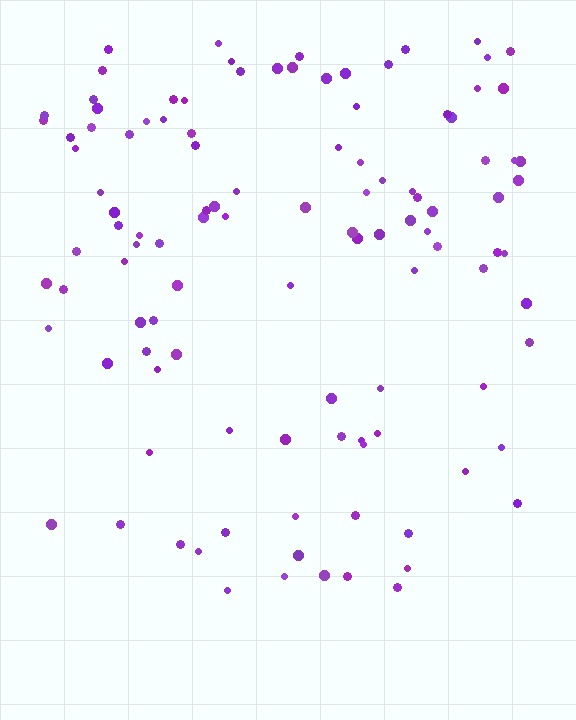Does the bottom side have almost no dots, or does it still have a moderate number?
Still a moderate number, just noticeably fewer than the top.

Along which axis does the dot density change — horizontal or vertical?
Vertical.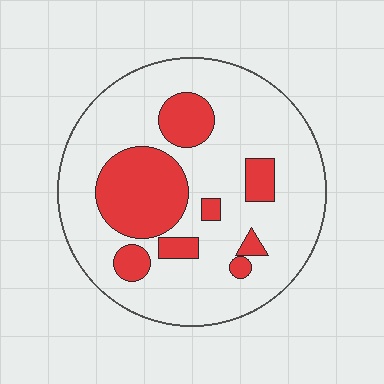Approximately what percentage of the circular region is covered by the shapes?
Approximately 25%.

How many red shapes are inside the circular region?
8.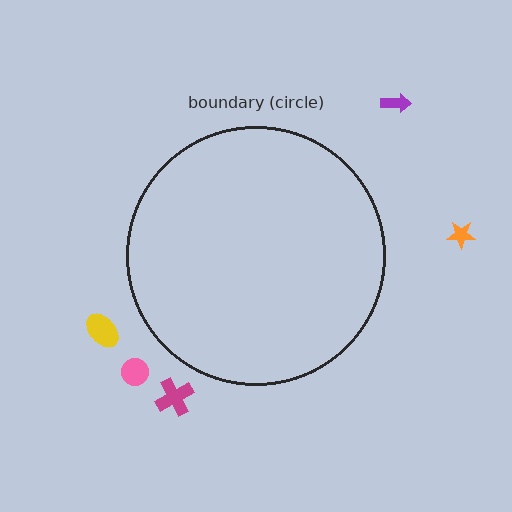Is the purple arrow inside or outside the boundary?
Outside.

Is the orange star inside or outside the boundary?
Outside.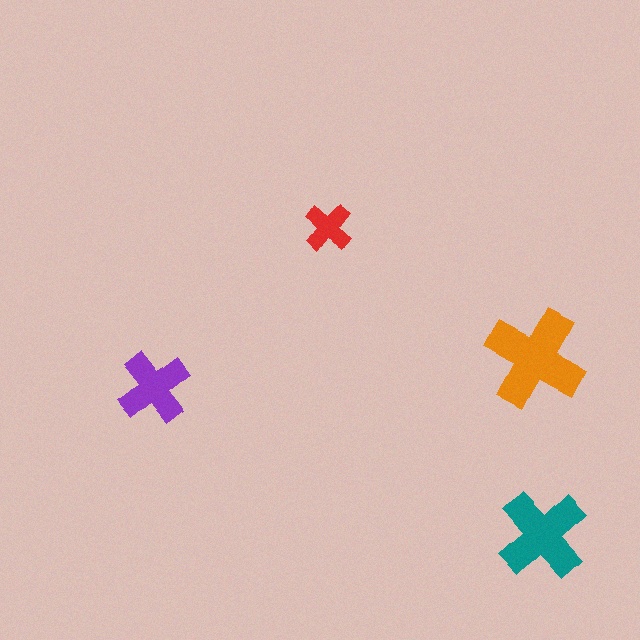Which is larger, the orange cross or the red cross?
The orange one.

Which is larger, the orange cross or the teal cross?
The orange one.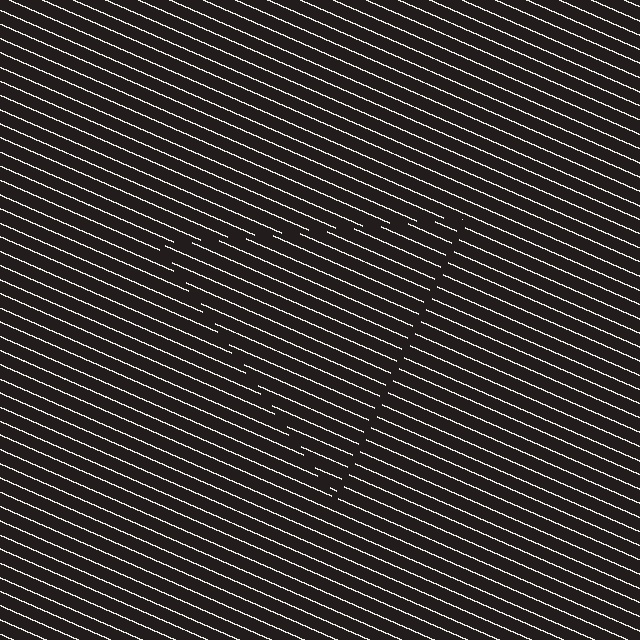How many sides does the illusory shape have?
3 sides — the line-ends trace a triangle.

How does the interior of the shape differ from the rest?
The interior of the shape contains the same grating, shifted by half a period — the contour is defined by the phase discontinuity where line-ends from the inner and outer gratings abut.